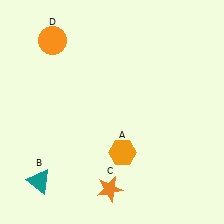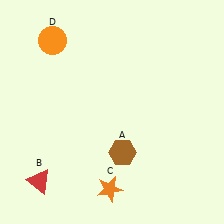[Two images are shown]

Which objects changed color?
A changed from orange to brown. B changed from teal to red.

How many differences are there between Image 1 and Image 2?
There are 2 differences between the two images.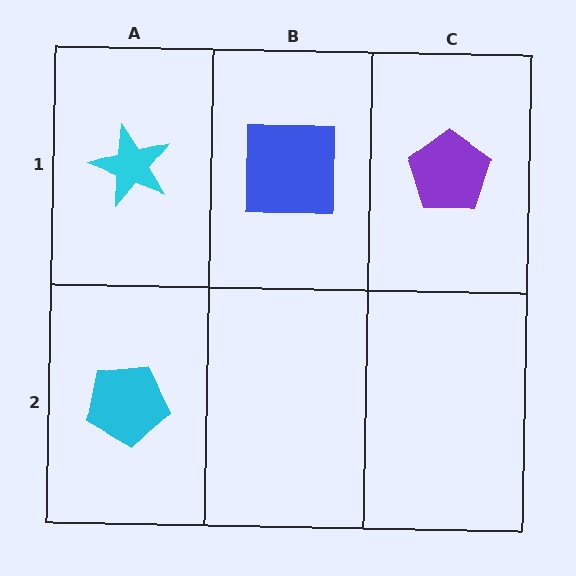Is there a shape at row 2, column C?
No, that cell is empty.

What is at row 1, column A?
A cyan star.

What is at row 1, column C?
A purple pentagon.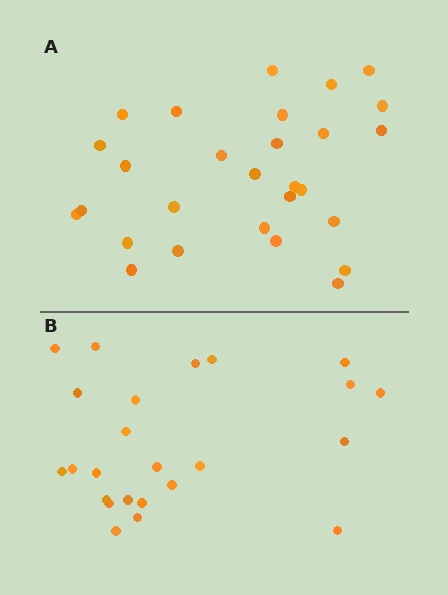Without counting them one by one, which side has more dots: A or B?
Region A (the top region) has more dots.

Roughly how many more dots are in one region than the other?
Region A has about 4 more dots than region B.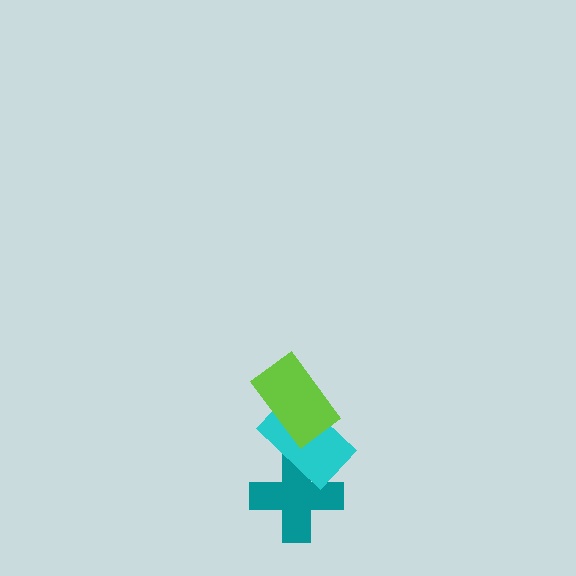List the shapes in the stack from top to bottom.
From top to bottom: the lime rectangle, the cyan rectangle, the teal cross.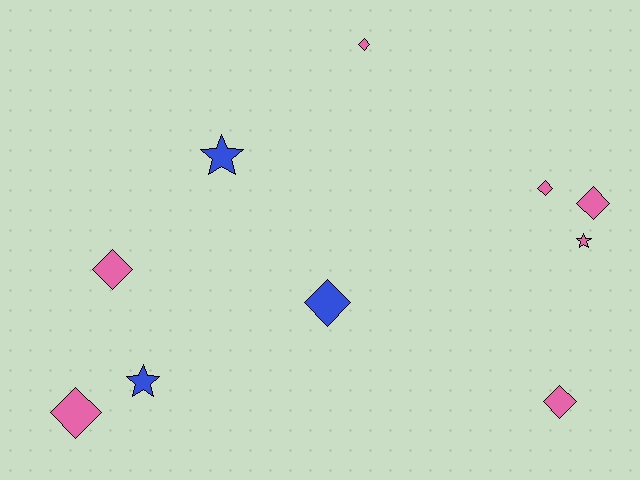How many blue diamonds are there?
There is 1 blue diamond.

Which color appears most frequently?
Pink, with 7 objects.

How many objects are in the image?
There are 10 objects.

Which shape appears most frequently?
Diamond, with 7 objects.